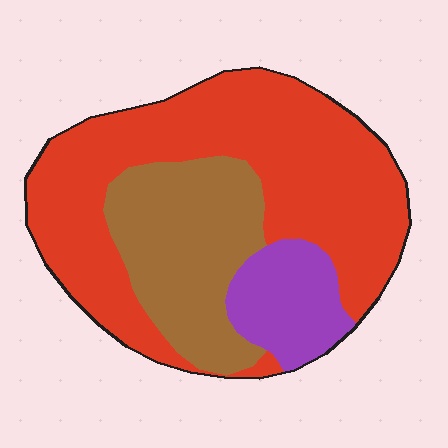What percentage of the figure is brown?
Brown covers roughly 30% of the figure.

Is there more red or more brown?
Red.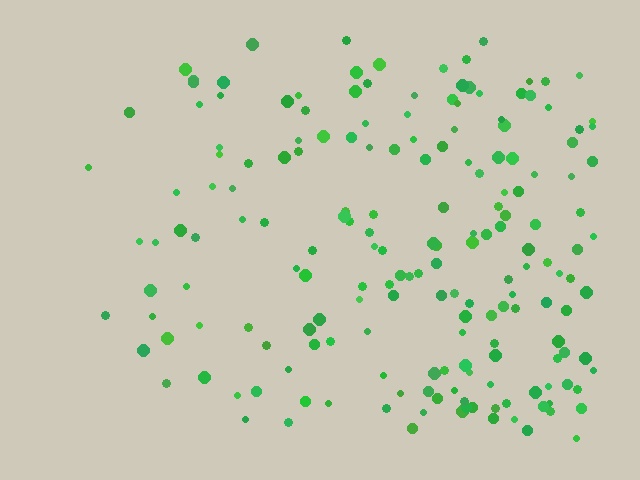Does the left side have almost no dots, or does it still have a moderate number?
Still a moderate number, just noticeably fewer than the right.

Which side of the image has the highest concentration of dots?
The right.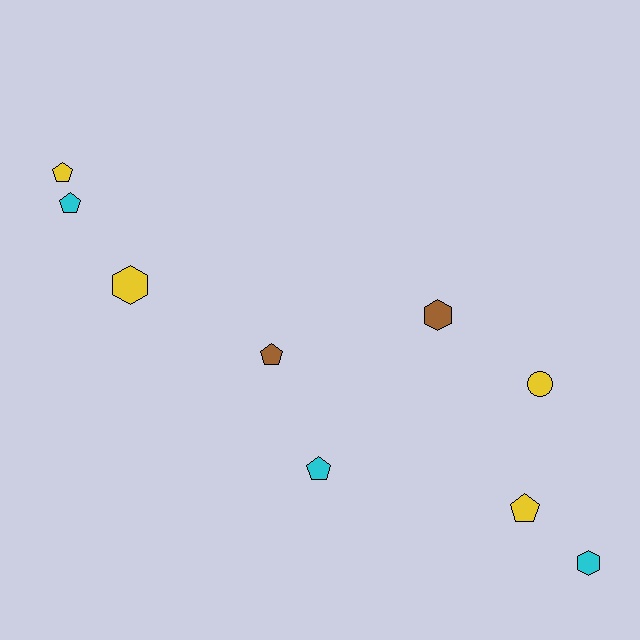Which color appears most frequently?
Yellow, with 4 objects.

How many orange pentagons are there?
There are no orange pentagons.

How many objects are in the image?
There are 9 objects.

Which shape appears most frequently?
Pentagon, with 5 objects.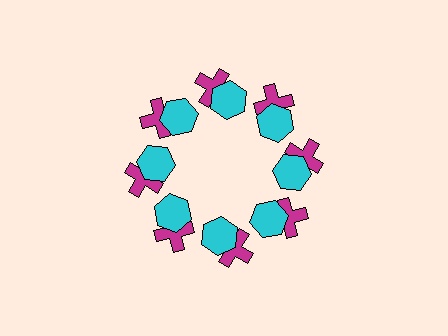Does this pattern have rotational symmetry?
Yes, this pattern has 8-fold rotational symmetry. It looks the same after rotating 45 degrees around the center.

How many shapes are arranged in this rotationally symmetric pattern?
There are 16 shapes, arranged in 8 groups of 2.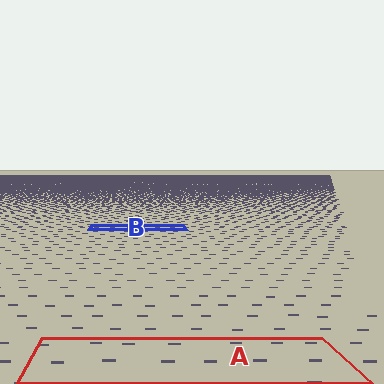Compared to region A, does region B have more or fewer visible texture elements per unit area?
Region B has more texture elements per unit area — they are packed more densely because it is farther away.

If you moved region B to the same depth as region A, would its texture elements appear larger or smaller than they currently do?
They would appear larger. At a closer depth, the same texture elements are projected at a bigger on-screen size.